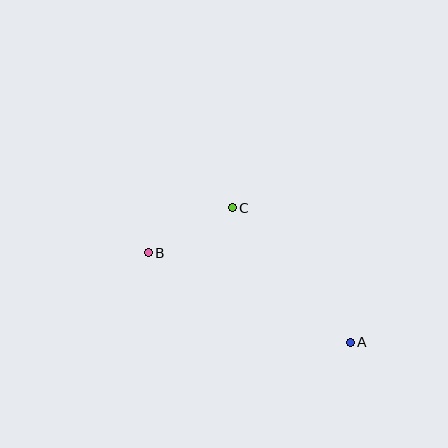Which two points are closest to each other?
Points B and C are closest to each other.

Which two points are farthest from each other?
Points A and B are farthest from each other.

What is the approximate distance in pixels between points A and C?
The distance between A and C is approximately 179 pixels.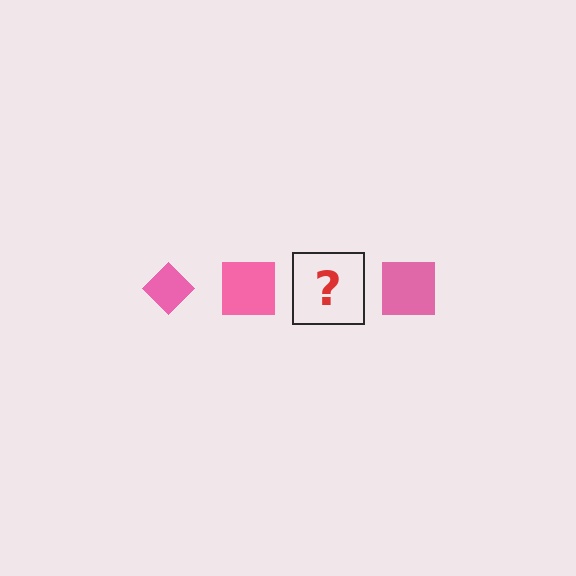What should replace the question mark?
The question mark should be replaced with a pink diamond.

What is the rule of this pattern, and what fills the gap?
The rule is that the pattern cycles through diamond, square shapes in pink. The gap should be filled with a pink diamond.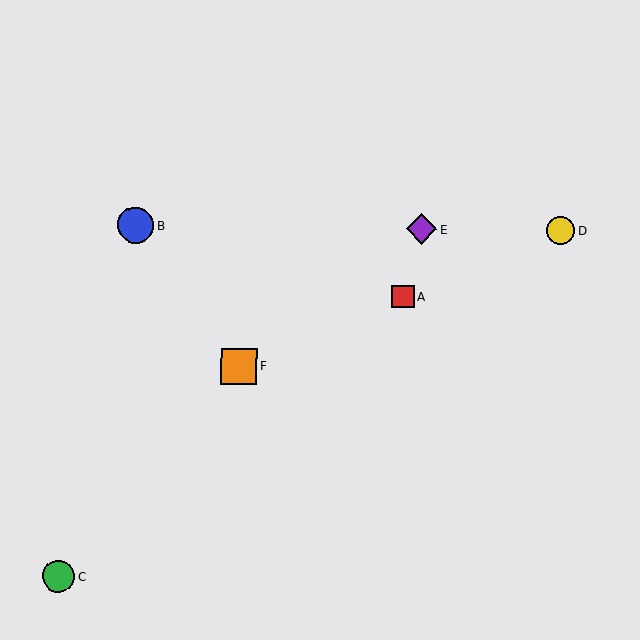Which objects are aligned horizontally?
Objects B, D, E are aligned horizontally.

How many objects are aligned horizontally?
3 objects (B, D, E) are aligned horizontally.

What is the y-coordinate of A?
Object A is at y≈297.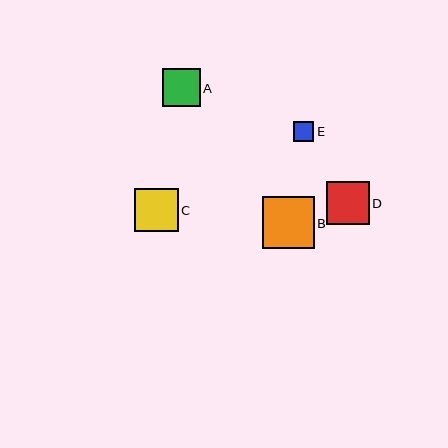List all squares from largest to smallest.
From largest to smallest: B, C, D, A, E.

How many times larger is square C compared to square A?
Square C is approximately 1.2 times the size of square A.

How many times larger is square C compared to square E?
Square C is approximately 2.1 times the size of square E.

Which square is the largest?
Square B is the largest with a size of approximately 52 pixels.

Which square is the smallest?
Square E is the smallest with a size of approximately 20 pixels.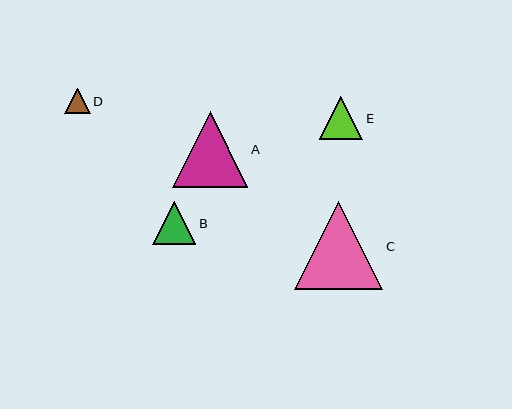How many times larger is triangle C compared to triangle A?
Triangle C is approximately 1.2 times the size of triangle A.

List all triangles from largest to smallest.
From largest to smallest: C, A, E, B, D.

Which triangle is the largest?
Triangle C is the largest with a size of approximately 88 pixels.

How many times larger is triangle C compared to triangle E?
Triangle C is approximately 2.0 times the size of triangle E.